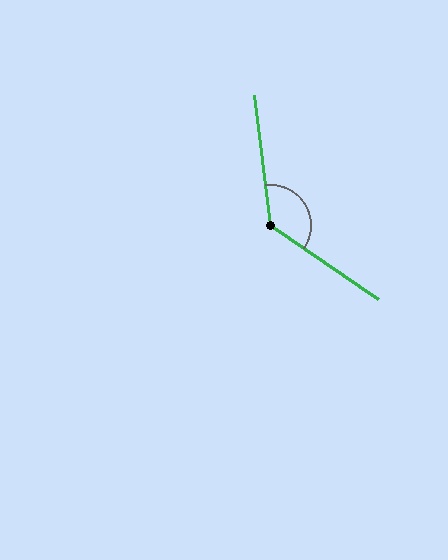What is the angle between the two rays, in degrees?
Approximately 131 degrees.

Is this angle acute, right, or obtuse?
It is obtuse.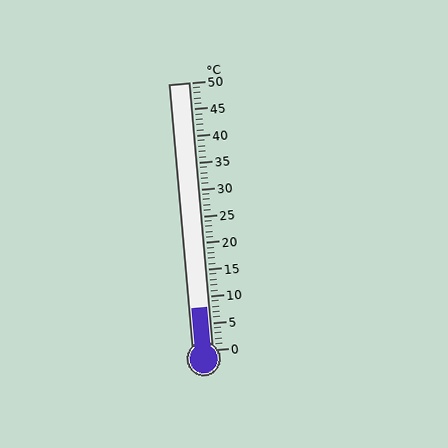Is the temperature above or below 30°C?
The temperature is below 30°C.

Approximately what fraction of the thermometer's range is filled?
The thermometer is filled to approximately 15% of its range.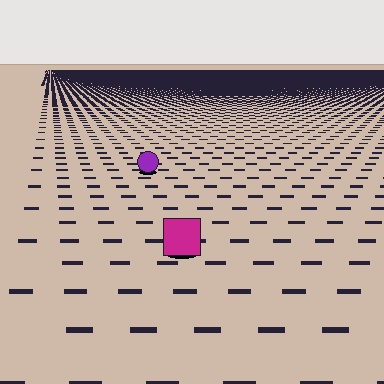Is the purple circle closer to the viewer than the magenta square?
No. The magenta square is closer — you can tell from the texture gradient: the ground texture is coarser near it.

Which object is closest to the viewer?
The magenta square is closest. The texture marks near it are larger and more spread out.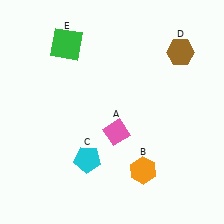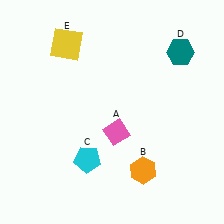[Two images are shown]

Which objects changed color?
D changed from brown to teal. E changed from green to yellow.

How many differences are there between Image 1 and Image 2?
There are 2 differences between the two images.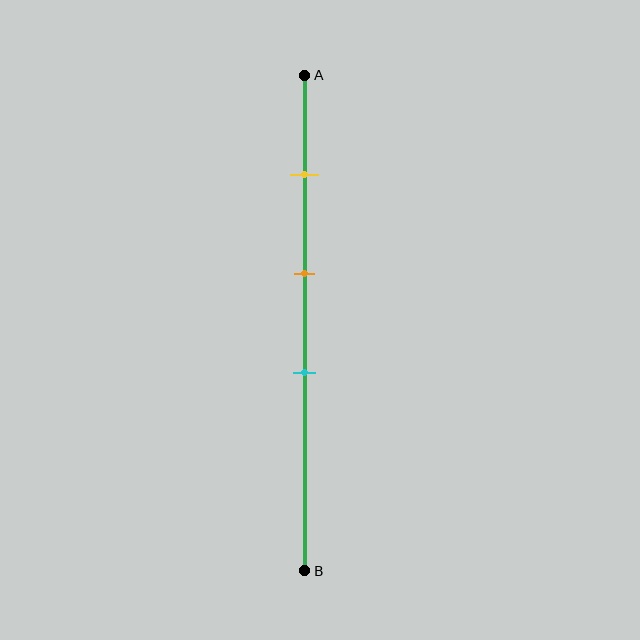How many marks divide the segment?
There are 3 marks dividing the segment.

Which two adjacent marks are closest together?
The orange and cyan marks are the closest adjacent pair.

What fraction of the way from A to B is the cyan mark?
The cyan mark is approximately 60% (0.6) of the way from A to B.